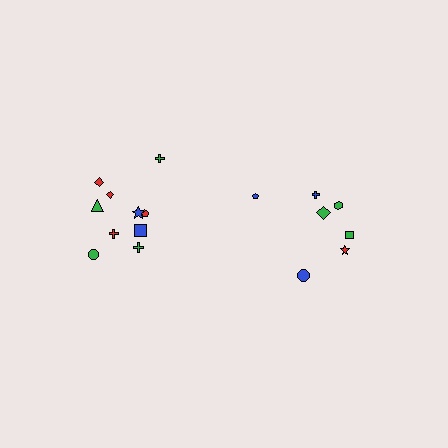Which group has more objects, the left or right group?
The left group.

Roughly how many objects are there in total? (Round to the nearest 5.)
Roughly 15 objects in total.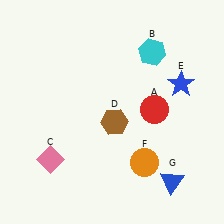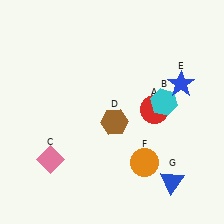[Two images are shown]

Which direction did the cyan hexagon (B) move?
The cyan hexagon (B) moved down.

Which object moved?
The cyan hexagon (B) moved down.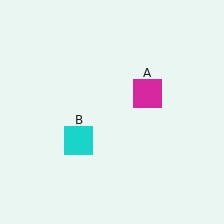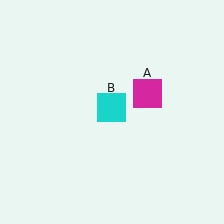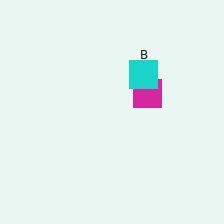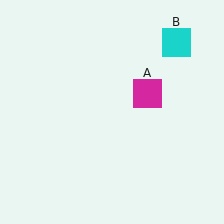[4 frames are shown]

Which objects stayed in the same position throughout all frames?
Magenta square (object A) remained stationary.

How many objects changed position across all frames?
1 object changed position: cyan square (object B).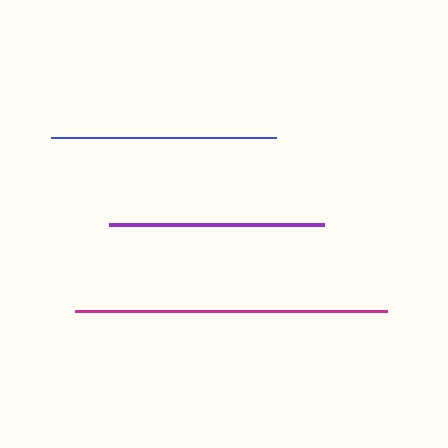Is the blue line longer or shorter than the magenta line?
The magenta line is longer than the blue line.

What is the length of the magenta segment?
The magenta segment is approximately 313 pixels long.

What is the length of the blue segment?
The blue segment is approximately 225 pixels long.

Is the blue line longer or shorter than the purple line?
The blue line is longer than the purple line.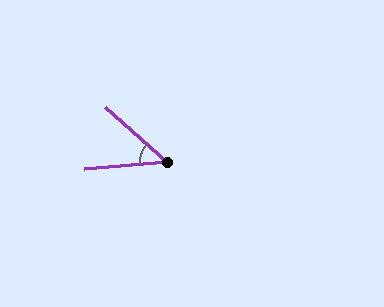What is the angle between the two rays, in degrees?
Approximately 46 degrees.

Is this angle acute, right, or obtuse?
It is acute.